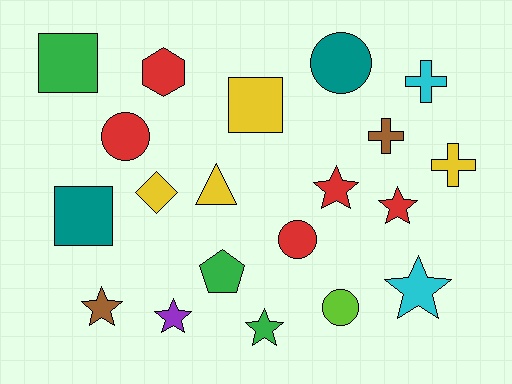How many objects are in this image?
There are 20 objects.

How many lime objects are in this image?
There is 1 lime object.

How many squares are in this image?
There are 3 squares.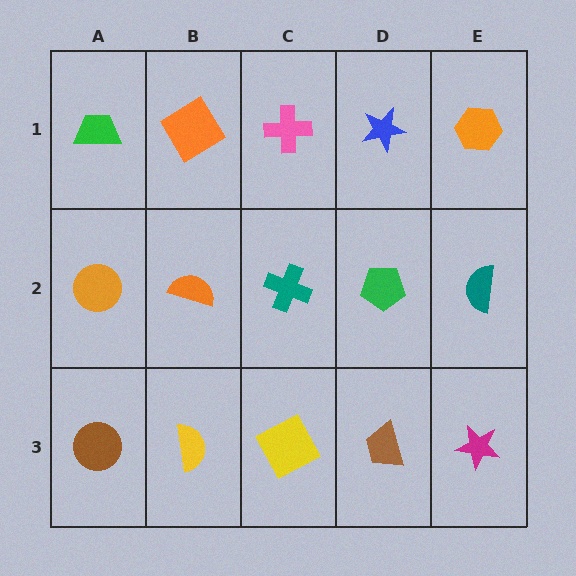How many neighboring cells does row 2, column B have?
4.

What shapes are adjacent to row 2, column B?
An orange diamond (row 1, column B), a yellow semicircle (row 3, column B), an orange circle (row 2, column A), a teal cross (row 2, column C).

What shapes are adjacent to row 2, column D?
A blue star (row 1, column D), a brown trapezoid (row 3, column D), a teal cross (row 2, column C), a teal semicircle (row 2, column E).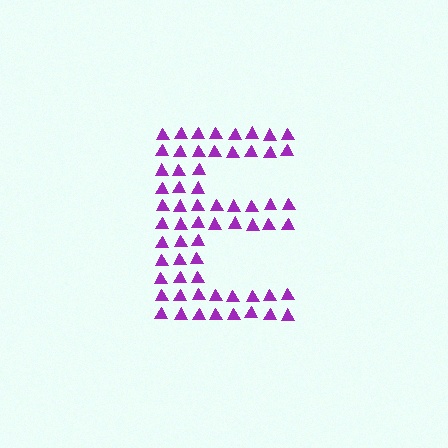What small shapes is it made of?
It is made of small triangles.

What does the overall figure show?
The overall figure shows the letter E.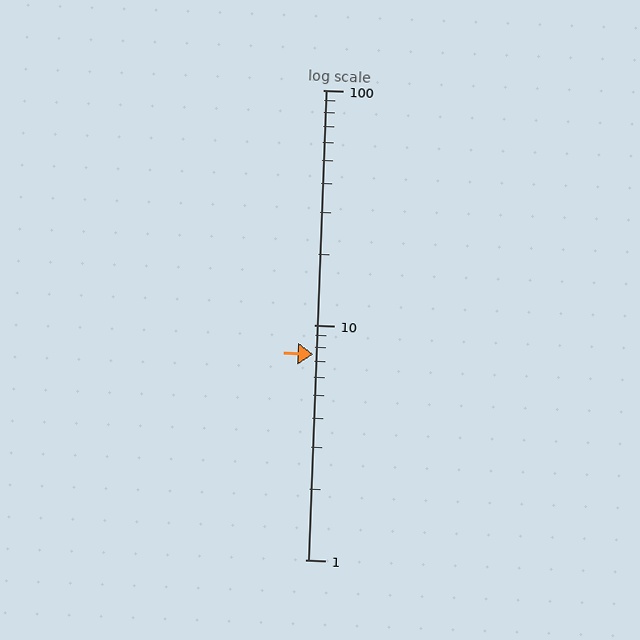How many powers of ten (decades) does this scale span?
The scale spans 2 decades, from 1 to 100.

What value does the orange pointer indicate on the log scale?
The pointer indicates approximately 7.5.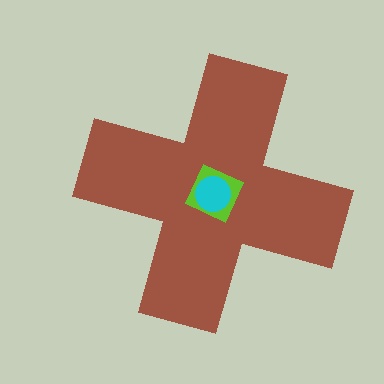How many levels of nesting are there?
3.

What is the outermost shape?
The brown cross.